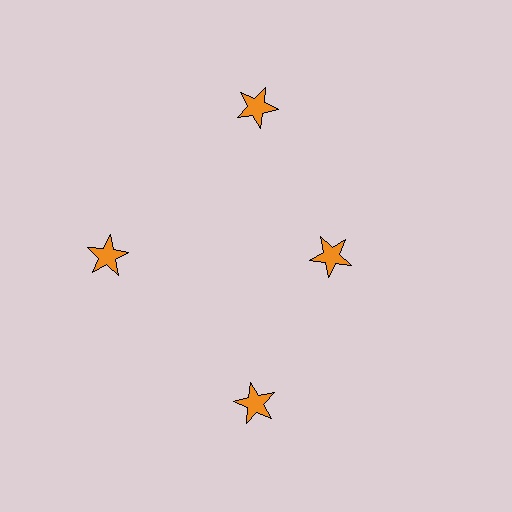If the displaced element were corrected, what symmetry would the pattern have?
It would have 4-fold rotational symmetry — the pattern would map onto itself every 90 degrees.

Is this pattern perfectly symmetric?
No. The 4 orange stars are arranged in a ring, but one element near the 3 o'clock position is pulled inward toward the center, breaking the 4-fold rotational symmetry.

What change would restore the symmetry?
The symmetry would be restored by moving it outward, back onto the ring so that all 4 stars sit at equal angles and equal distance from the center.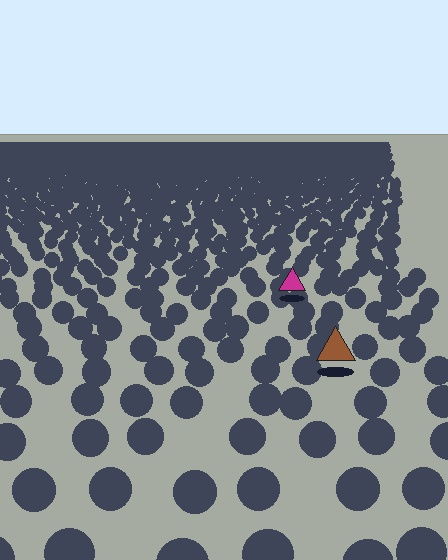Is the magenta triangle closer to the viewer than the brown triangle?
No. The brown triangle is closer — you can tell from the texture gradient: the ground texture is coarser near it.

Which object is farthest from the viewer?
The magenta triangle is farthest from the viewer. It appears smaller and the ground texture around it is denser.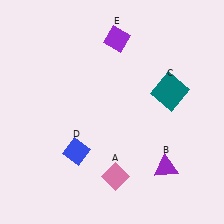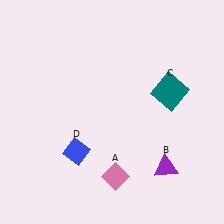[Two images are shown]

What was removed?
The purple diamond (E) was removed in Image 2.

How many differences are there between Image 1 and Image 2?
There is 1 difference between the two images.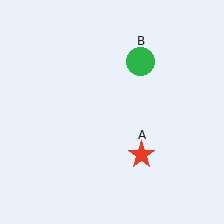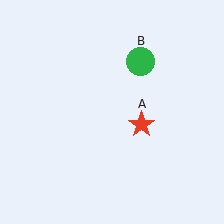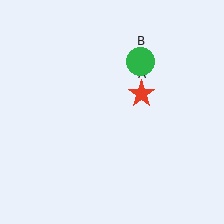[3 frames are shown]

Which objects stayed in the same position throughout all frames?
Green circle (object B) remained stationary.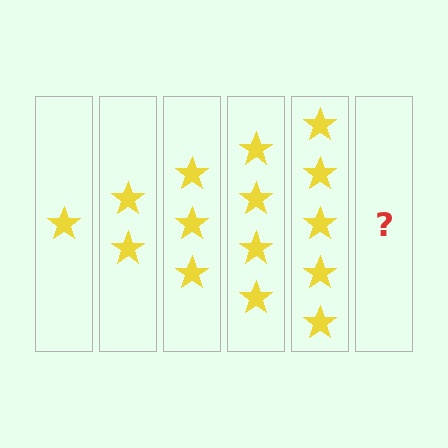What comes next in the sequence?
The next element should be 6 stars.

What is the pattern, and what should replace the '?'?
The pattern is that each step adds one more star. The '?' should be 6 stars.